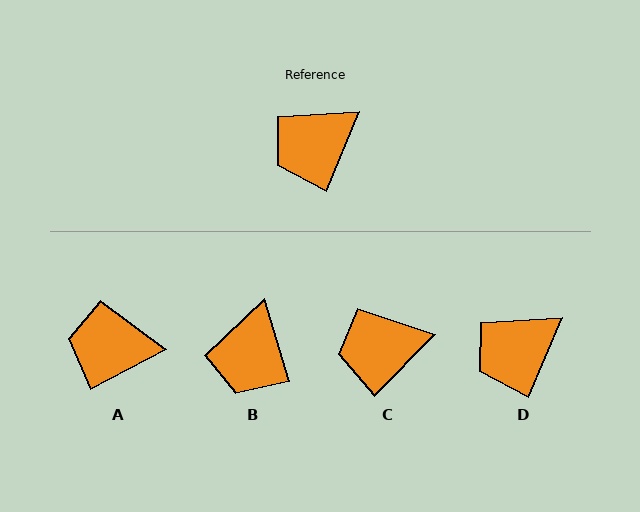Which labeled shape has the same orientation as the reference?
D.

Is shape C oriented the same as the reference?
No, it is off by about 22 degrees.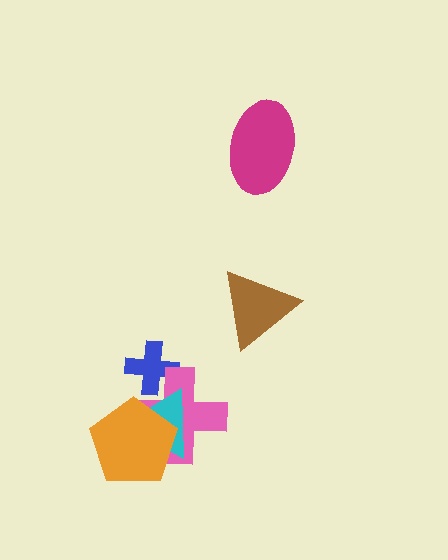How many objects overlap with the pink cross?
3 objects overlap with the pink cross.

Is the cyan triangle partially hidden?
Yes, it is partially covered by another shape.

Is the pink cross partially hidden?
Yes, it is partially covered by another shape.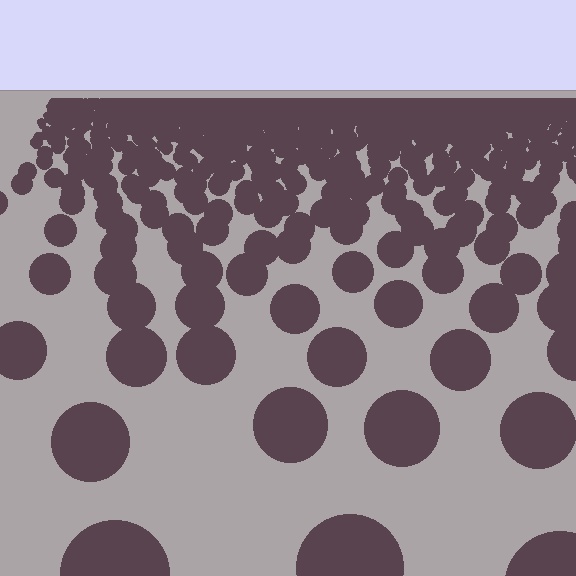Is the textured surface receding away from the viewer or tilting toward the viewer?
The surface is receding away from the viewer. Texture elements get smaller and denser toward the top.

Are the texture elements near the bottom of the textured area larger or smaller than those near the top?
Larger. Near the bottom, elements are closer to the viewer and appear at a bigger on-screen size.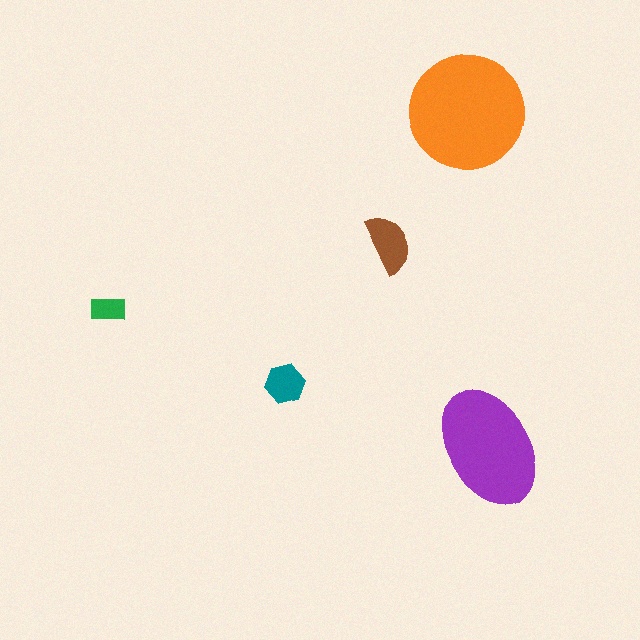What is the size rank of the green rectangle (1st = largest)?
5th.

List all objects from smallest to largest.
The green rectangle, the teal hexagon, the brown semicircle, the purple ellipse, the orange circle.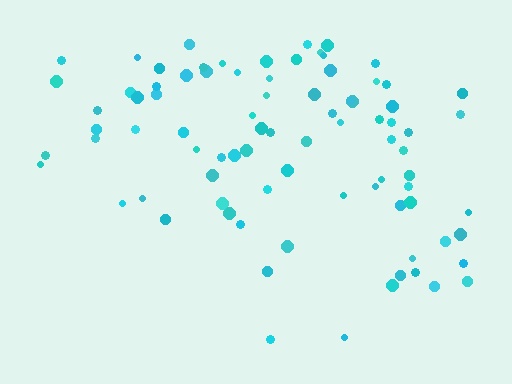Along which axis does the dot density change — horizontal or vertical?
Vertical.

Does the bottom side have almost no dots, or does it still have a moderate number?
Still a moderate number, just noticeably fewer than the top.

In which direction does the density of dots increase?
From bottom to top, with the top side densest.